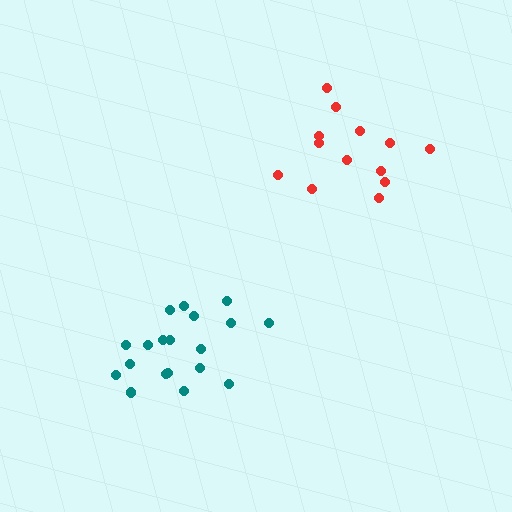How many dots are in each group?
Group 1: 19 dots, Group 2: 13 dots (32 total).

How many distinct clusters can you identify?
There are 2 distinct clusters.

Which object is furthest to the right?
The red cluster is rightmost.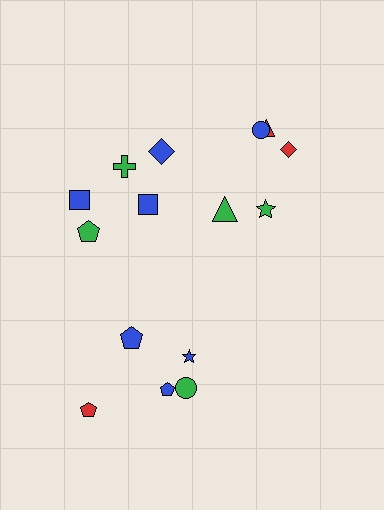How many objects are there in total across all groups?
There are 15 objects.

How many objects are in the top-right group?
There are 6 objects.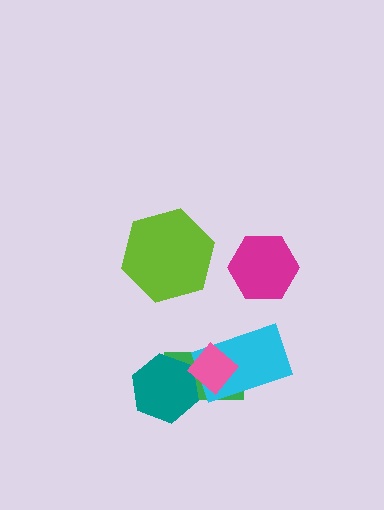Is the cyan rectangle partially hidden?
Yes, it is partially covered by another shape.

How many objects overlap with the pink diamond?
3 objects overlap with the pink diamond.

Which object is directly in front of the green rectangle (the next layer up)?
The teal hexagon is directly in front of the green rectangle.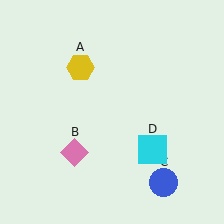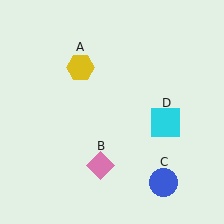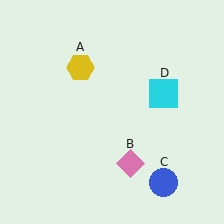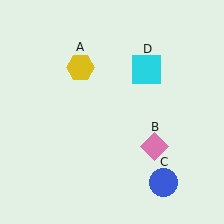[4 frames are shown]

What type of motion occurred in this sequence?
The pink diamond (object B), cyan square (object D) rotated counterclockwise around the center of the scene.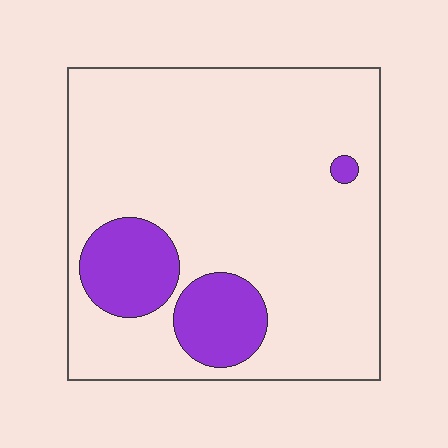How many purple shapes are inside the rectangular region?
3.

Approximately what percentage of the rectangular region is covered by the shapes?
Approximately 15%.